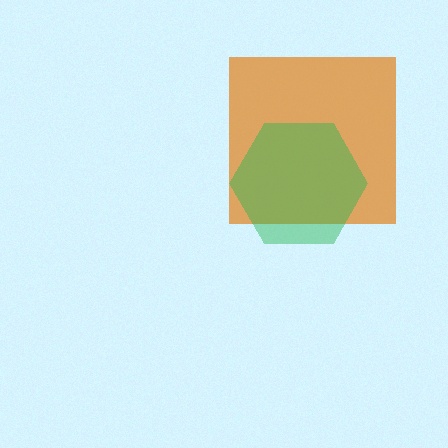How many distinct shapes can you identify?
There are 2 distinct shapes: an orange square, a green hexagon.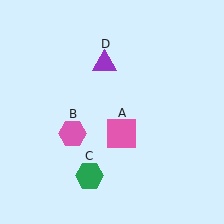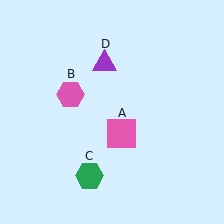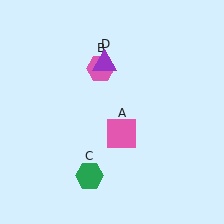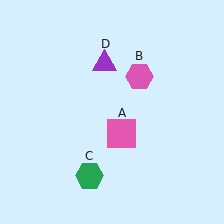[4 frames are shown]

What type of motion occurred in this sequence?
The pink hexagon (object B) rotated clockwise around the center of the scene.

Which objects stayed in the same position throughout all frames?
Pink square (object A) and green hexagon (object C) and purple triangle (object D) remained stationary.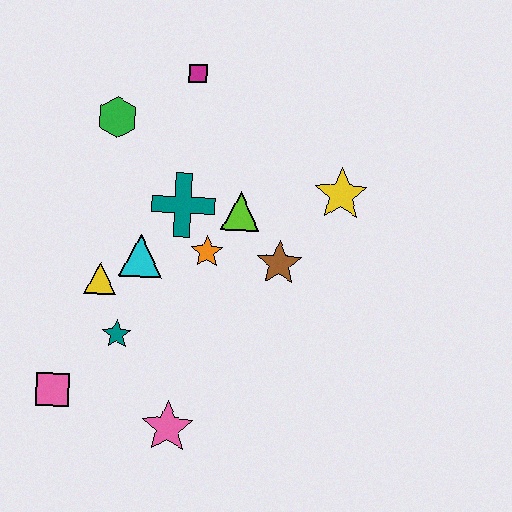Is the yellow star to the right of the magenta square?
Yes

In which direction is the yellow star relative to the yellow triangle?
The yellow star is to the right of the yellow triangle.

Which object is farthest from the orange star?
The pink square is farthest from the orange star.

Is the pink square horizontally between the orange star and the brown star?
No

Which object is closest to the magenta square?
The green hexagon is closest to the magenta square.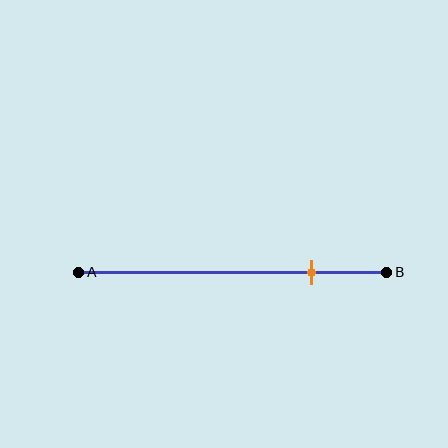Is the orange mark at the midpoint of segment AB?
No, the mark is at about 75% from A, not at the 50% midpoint.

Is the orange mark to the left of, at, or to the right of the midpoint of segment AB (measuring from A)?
The orange mark is to the right of the midpoint of segment AB.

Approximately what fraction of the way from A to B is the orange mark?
The orange mark is approximately 75% of the way from A to B.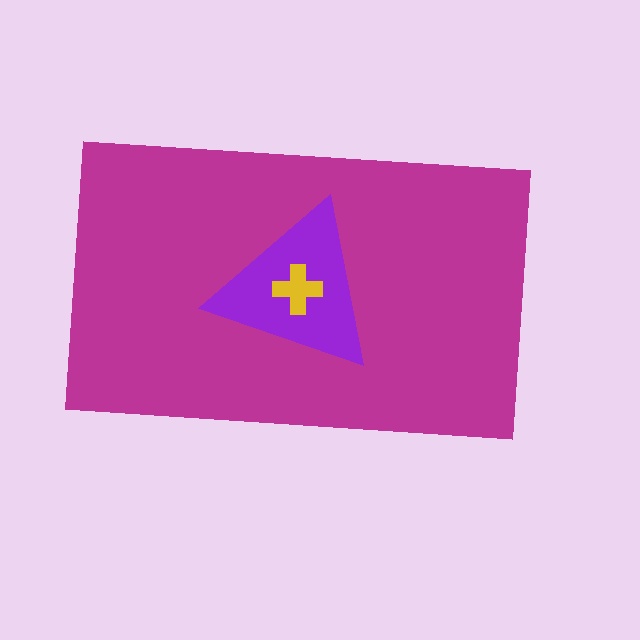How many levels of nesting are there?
3.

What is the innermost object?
The yellow cross.